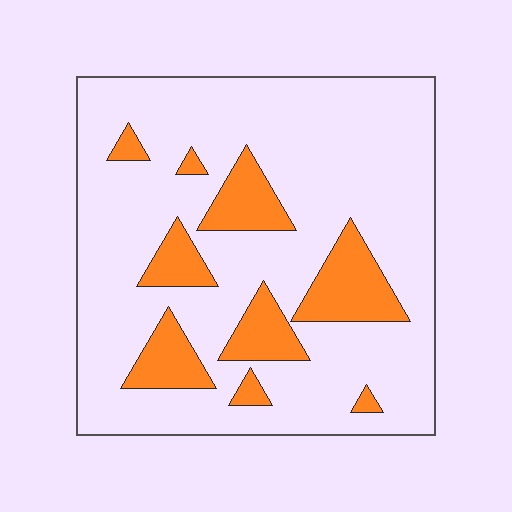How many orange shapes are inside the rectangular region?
9.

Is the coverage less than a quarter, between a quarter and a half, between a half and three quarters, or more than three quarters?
Less than a quarter.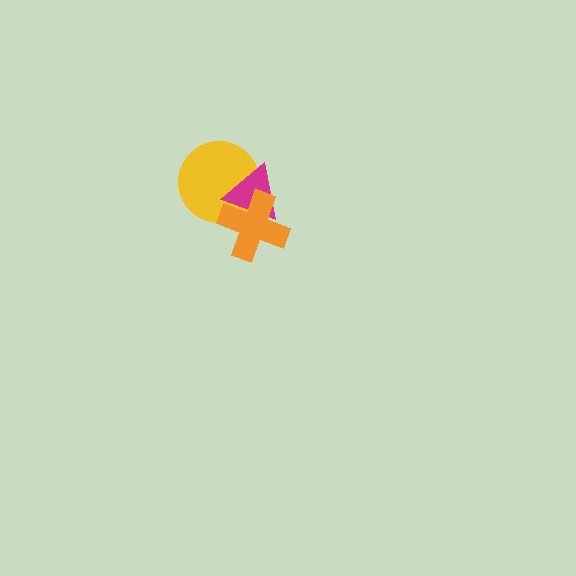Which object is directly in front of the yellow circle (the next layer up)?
The magenta triangle is directly in front of the yellow circle.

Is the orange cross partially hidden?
No, no other shape covers it.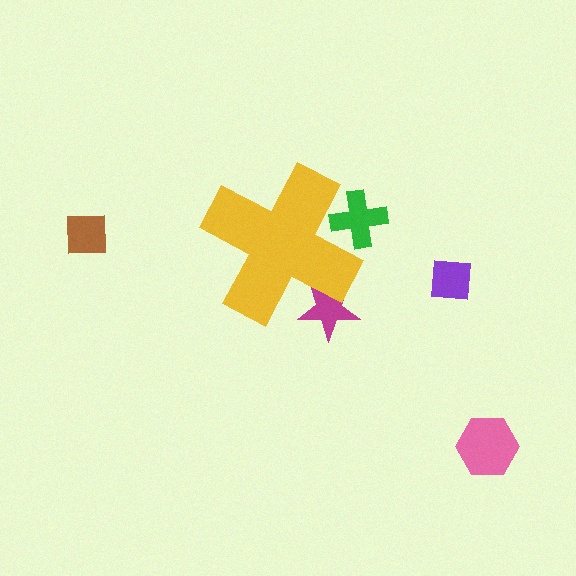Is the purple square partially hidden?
No, the purple square is fully visible.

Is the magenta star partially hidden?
Yes, the magenta star is partially hidden behind the yellow cross.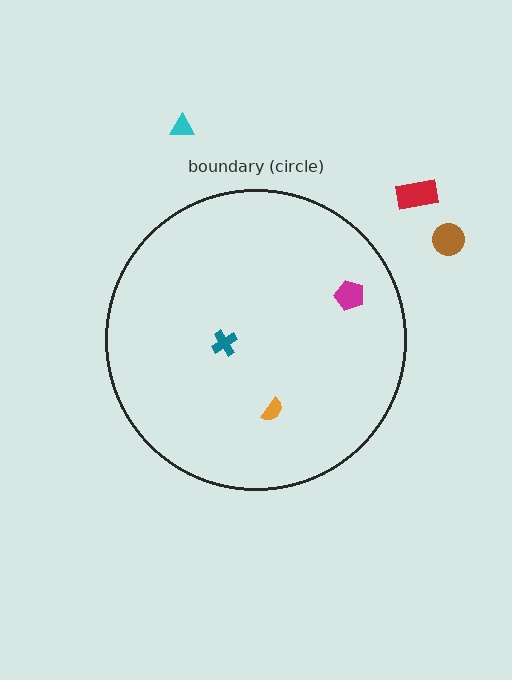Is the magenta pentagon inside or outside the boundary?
Inside.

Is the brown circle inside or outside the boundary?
Outside.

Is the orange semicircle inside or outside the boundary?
Inside.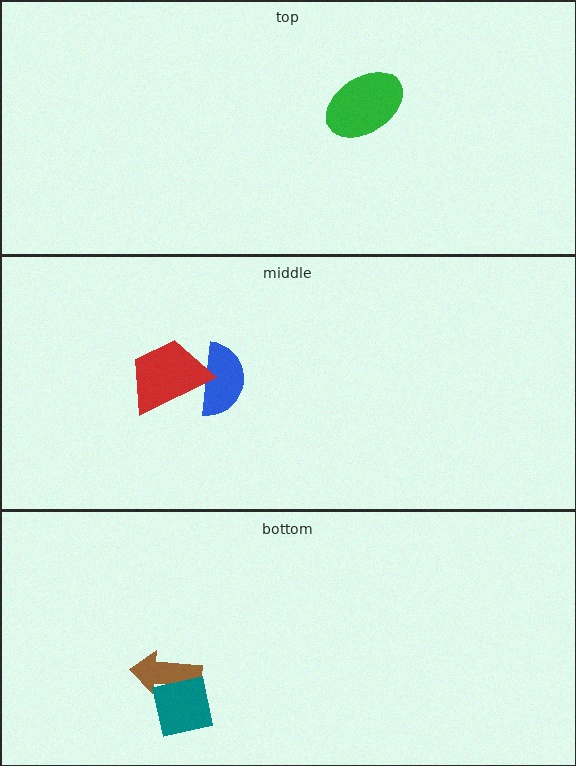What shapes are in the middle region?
The blue semicircle, the red trapezoid.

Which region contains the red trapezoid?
The middle region.